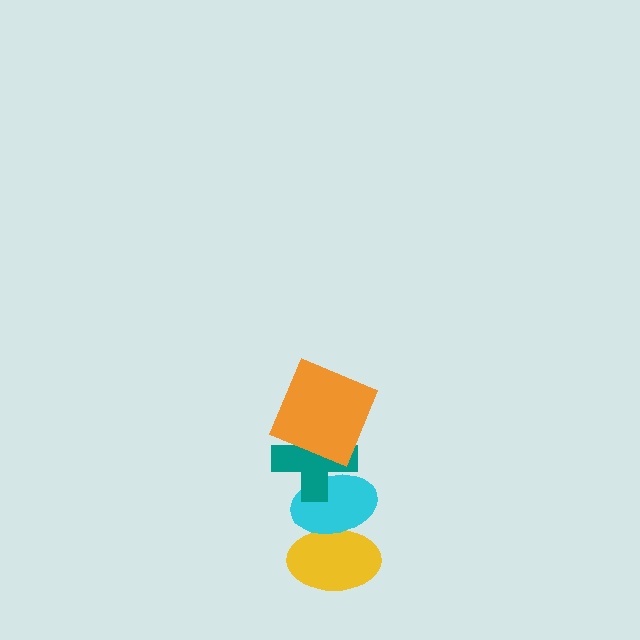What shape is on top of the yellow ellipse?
The cyan ellipse is on top of the yellow ellipse.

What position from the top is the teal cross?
The teal cross is 2nd from the top.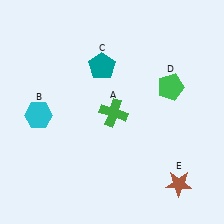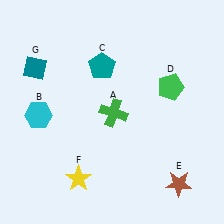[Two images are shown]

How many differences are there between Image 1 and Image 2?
There are 2 differences between the two images.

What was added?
A yellow star (F), a teal diamond (G) were added in Image 2.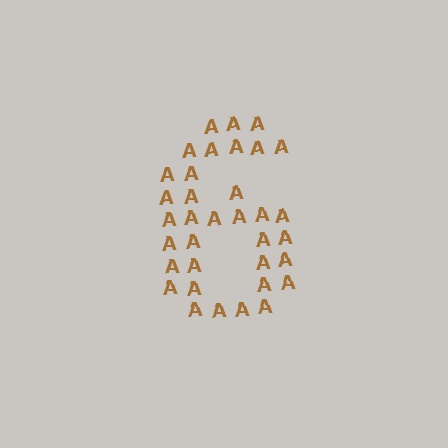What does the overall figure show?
The overall figure shows the digit 6.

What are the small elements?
The small elements are letter A's.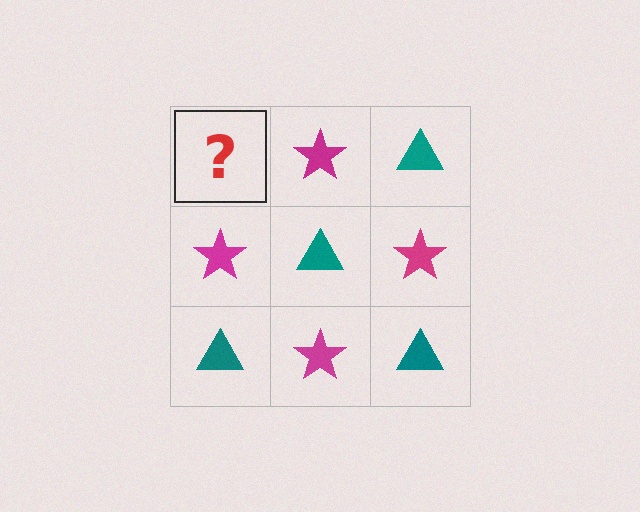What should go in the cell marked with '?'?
The missing cell should contain a teal triangle.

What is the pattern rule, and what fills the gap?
The rule is that it alternates teal triangle and magenta star in a checkerboard pattern. The gap should be filled with a teal triangle.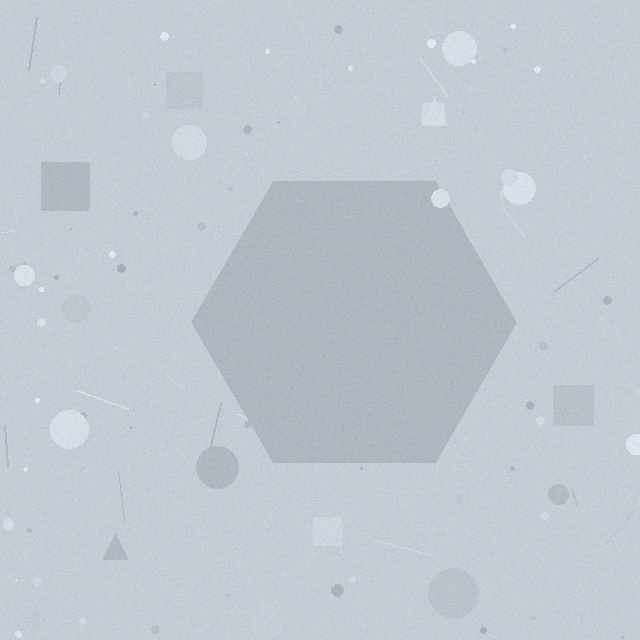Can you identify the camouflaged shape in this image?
The camouflaged shape is a hexagon.